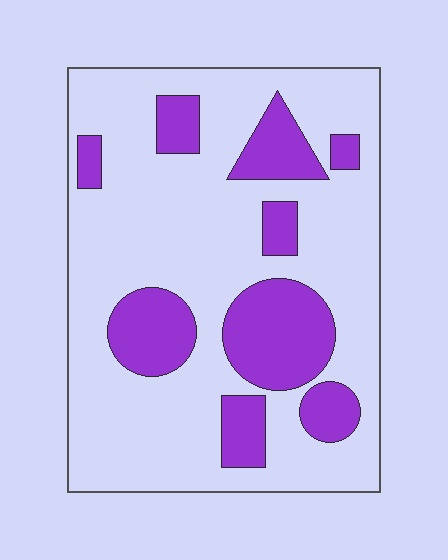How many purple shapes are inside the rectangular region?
9.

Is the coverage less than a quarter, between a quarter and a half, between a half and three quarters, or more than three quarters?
Between a quarter and a half.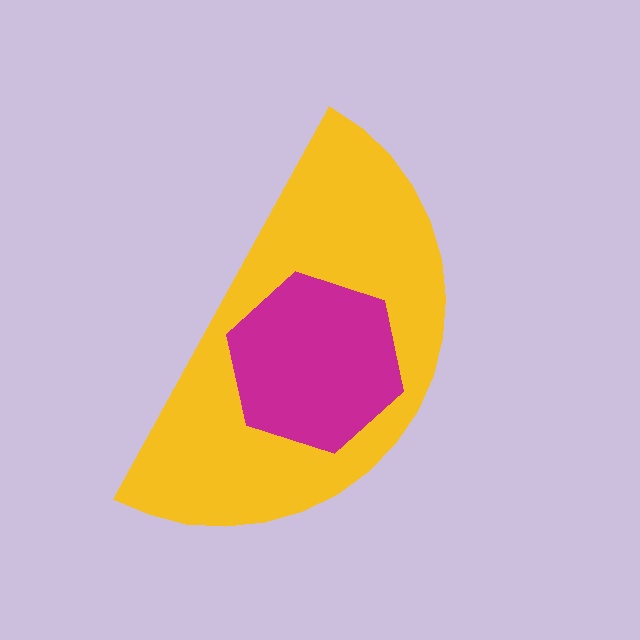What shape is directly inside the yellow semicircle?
The magenta hexagon.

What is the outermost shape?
The yellow semicircle.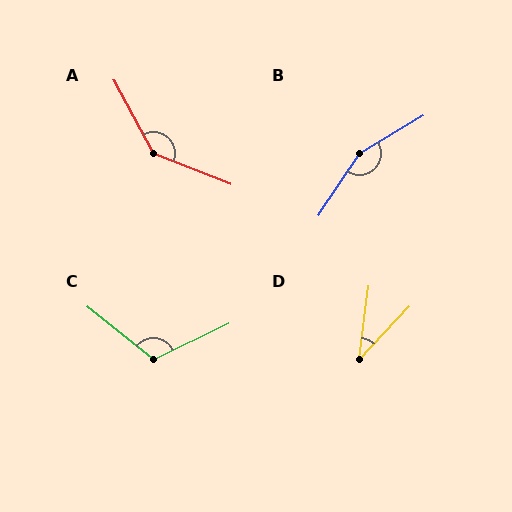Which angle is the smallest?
D, at approximately 37 degrees.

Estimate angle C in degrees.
Approximately 115 degrees.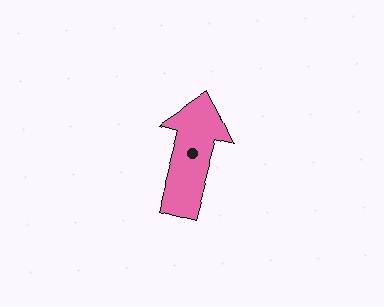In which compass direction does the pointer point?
North.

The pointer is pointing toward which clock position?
Roughly 1 o'clock.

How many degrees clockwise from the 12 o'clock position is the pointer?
Approximately 16 degrees.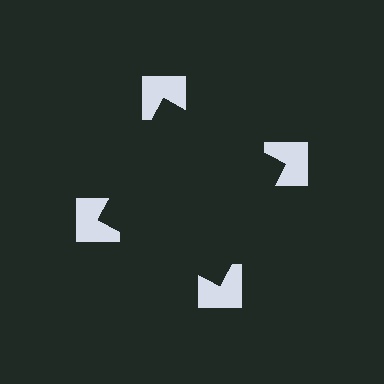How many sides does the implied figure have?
4 sides.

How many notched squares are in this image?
There are 4 — one at each vertex of the illusory square.